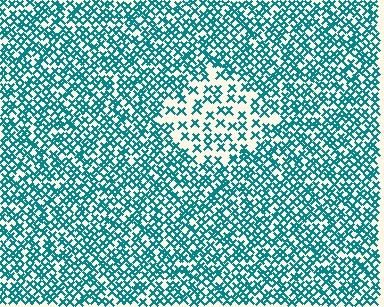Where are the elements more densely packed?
The elements are more densely packed outside the diamond boundary.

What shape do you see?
I see a diamond.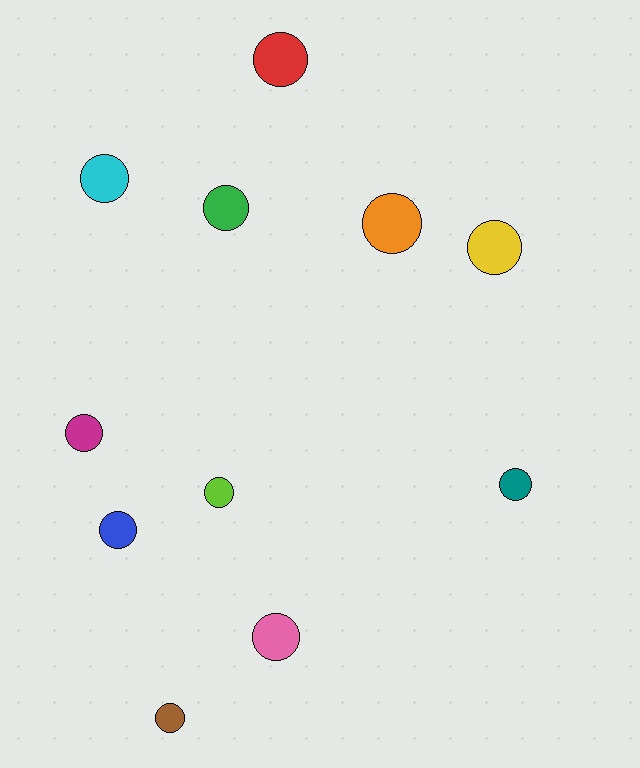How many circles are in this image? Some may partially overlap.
There are 11 circles.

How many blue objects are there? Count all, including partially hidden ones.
There is 1 blue object.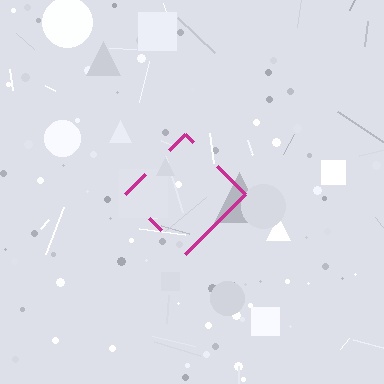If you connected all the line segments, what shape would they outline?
They would outline a diamond.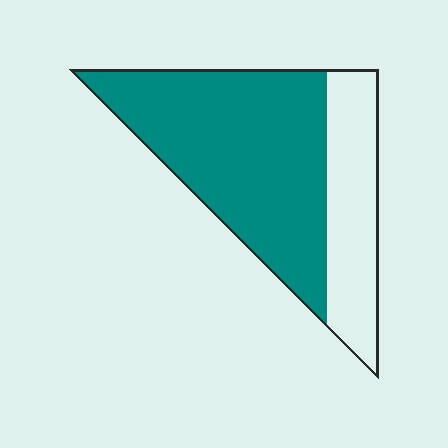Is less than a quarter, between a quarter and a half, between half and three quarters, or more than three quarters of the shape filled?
Between half and three quarters.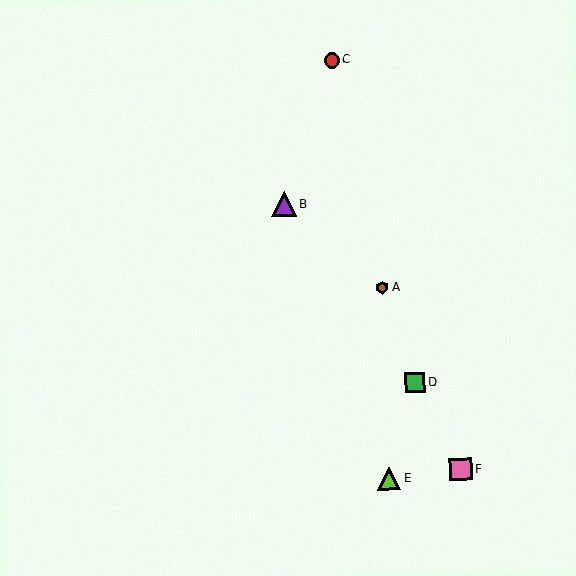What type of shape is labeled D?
Shape D is a green square.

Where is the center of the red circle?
The center of the red circle is at (332, 60).